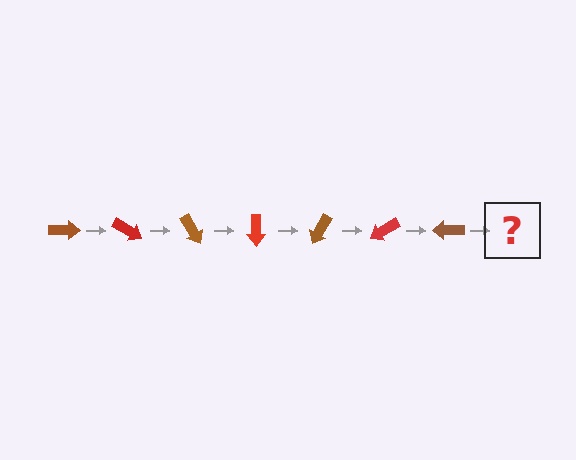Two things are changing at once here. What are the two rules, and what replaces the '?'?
The two rules are that it rotates 30 degrees each step and the color cycles through brown and red. The '?' should be a red arrow, rotated 210 degrees from the start.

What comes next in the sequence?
The next element should be a red arrow, rotated 210 degrees from the start.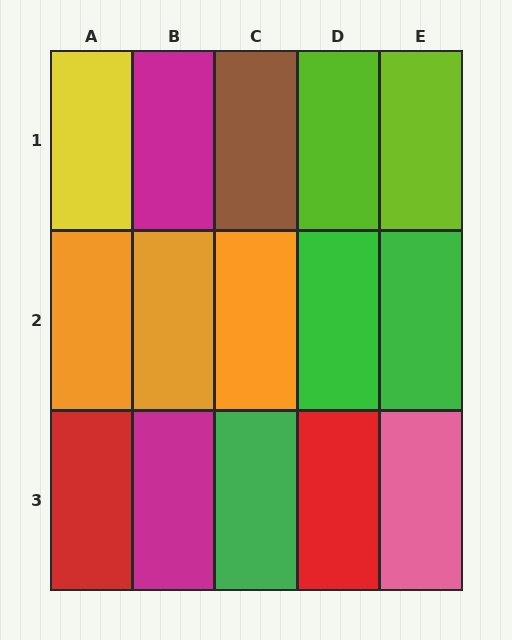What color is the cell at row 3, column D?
Red.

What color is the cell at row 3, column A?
Red.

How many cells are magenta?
2 cells are magenta.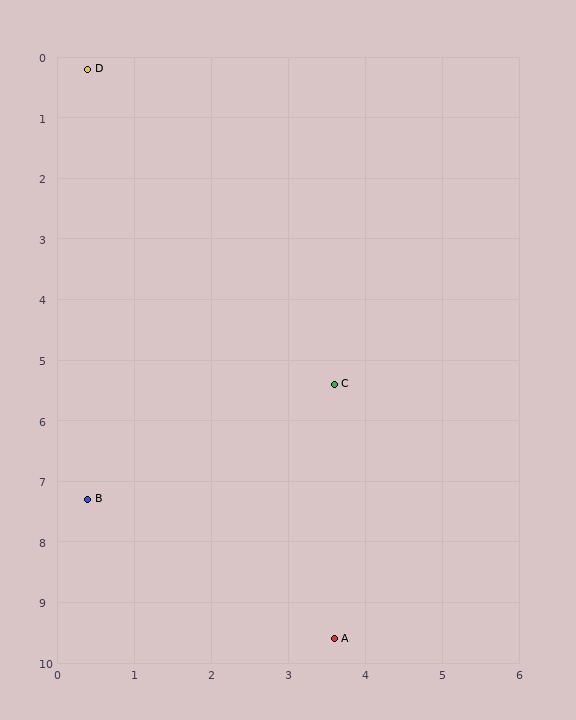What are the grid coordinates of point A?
Point A is at approximately (3.6, 9.6).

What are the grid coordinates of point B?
Point B is at approximately (0.4, 7.3).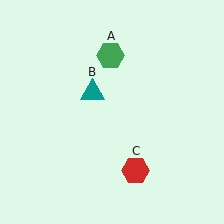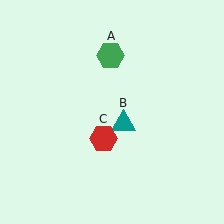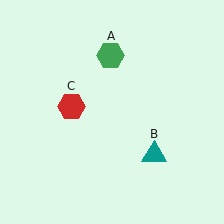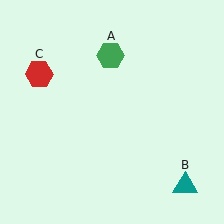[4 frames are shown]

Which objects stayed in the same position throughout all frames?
Green hexagon (object A) remained stationary.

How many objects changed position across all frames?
2 objects changed position: teal triangle (object B), red hexagon (object C).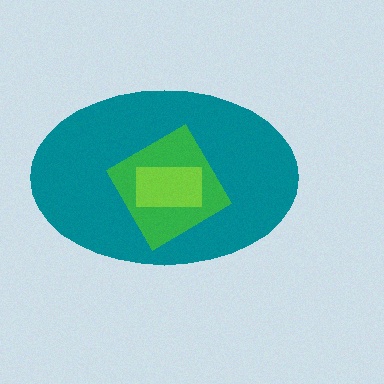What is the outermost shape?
The teal ellipse.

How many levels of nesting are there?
3.